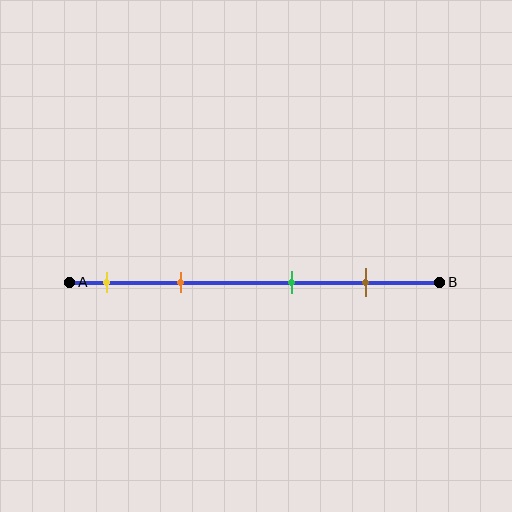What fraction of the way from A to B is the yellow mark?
The yellow mark is approximately 10% (0.1) of the way from A to B.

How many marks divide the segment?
There are 4 marks dividing the segment.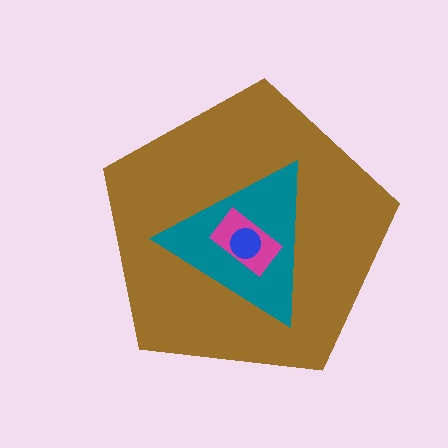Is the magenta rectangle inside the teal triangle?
Yes.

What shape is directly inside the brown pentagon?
The teal triangle.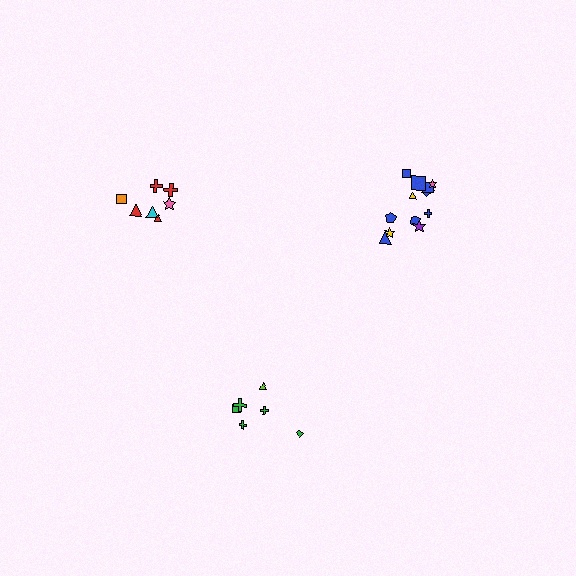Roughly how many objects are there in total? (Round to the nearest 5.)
Roughly 25 objects in total.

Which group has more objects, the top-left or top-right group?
The top-right group.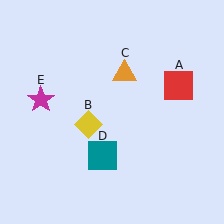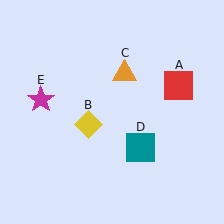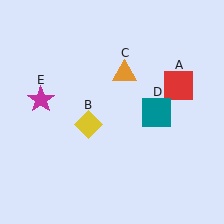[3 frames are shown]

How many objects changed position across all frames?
1 object changed position: teal square (object D).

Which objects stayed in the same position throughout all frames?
Red square (object A) and yellow diamond (object B) and orange triangle (object C) and magenta star (object E) remained stationary.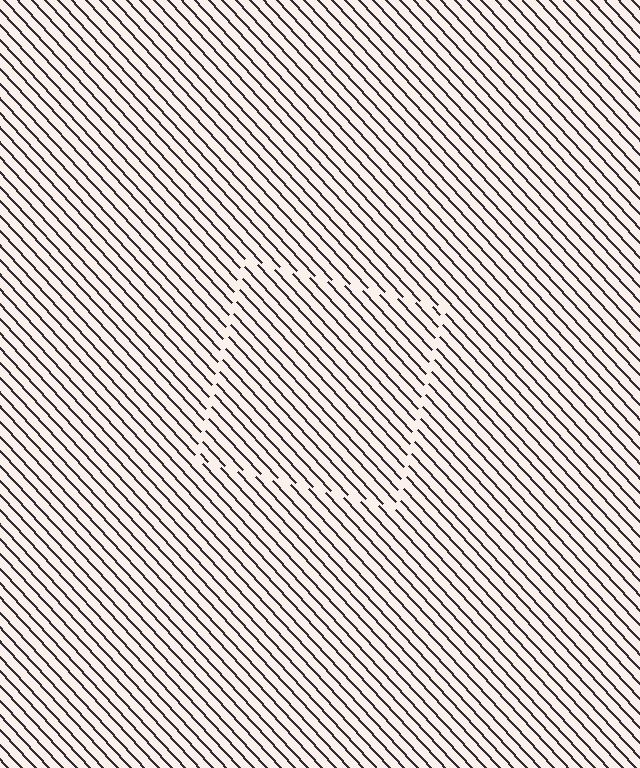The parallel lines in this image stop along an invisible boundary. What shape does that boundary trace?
An illusory square. The interior of the shape contains the same grating, shifted by half a period — the contour is defined by the phase discontinuity where line-ends from the inner and outer gratings abut.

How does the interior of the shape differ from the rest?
The interior of the shape contains the same grating, shifted by half a period — the contour is defined by the phase discontinuity where line-ends from the inner and outer gratings abut.